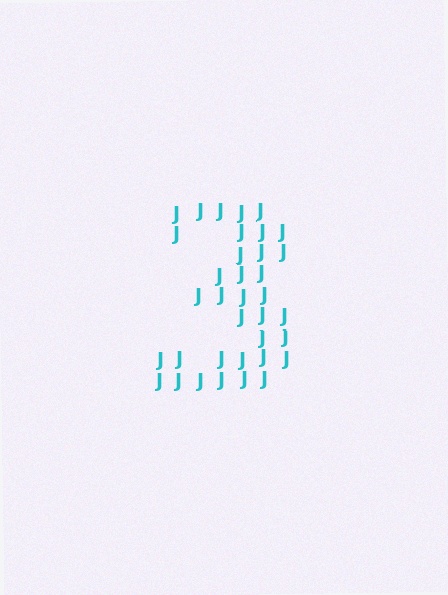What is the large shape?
The large shape is the digit 3.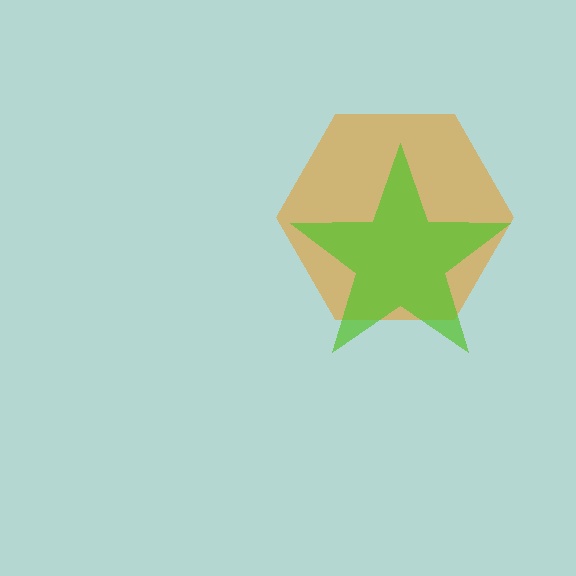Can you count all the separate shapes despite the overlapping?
Yes, there are 2 separate shapes.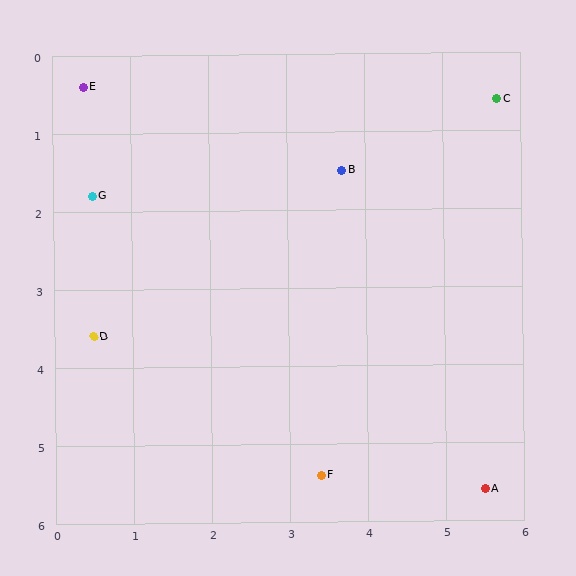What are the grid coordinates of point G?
Point G is at approximately (0.5, 1.8).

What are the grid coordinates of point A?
Point A is at approximately (5.5, 5.6).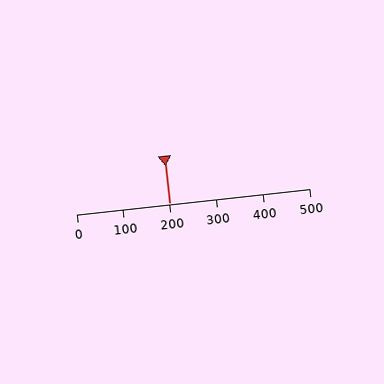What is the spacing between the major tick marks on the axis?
The major ticks are spaced 100 apart.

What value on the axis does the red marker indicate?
The marker indicates approximately 200.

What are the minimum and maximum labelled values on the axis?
The axis runs from 0 to 500.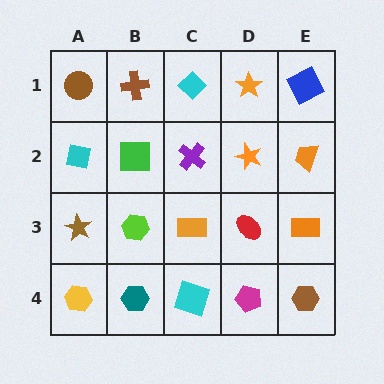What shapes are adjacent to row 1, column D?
An orange star (row 2, column D), a cyan diamond (row 1, column C), a blue square (row 1, column E).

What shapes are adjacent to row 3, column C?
A purple cross (row 2, column C), a cyan square (row 4, column C), a lime hexagon (row 3, column B), a red ellipse (row 3, column D).